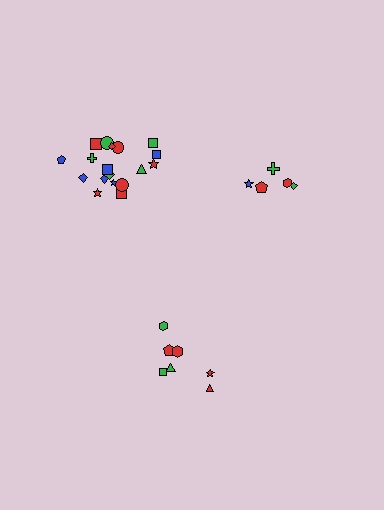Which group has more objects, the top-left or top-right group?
The top-left group.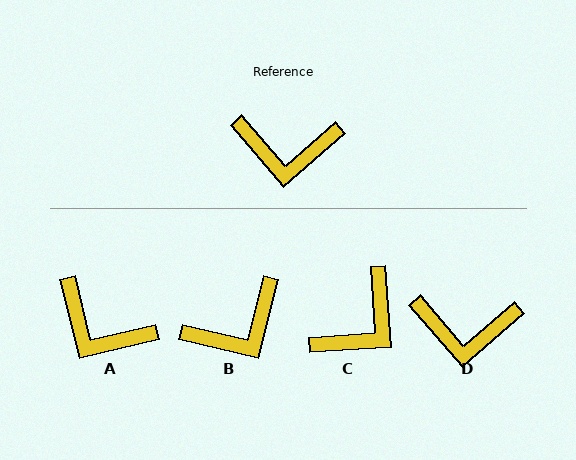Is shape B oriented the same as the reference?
No, it is off by about 35 degrees.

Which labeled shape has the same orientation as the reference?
D.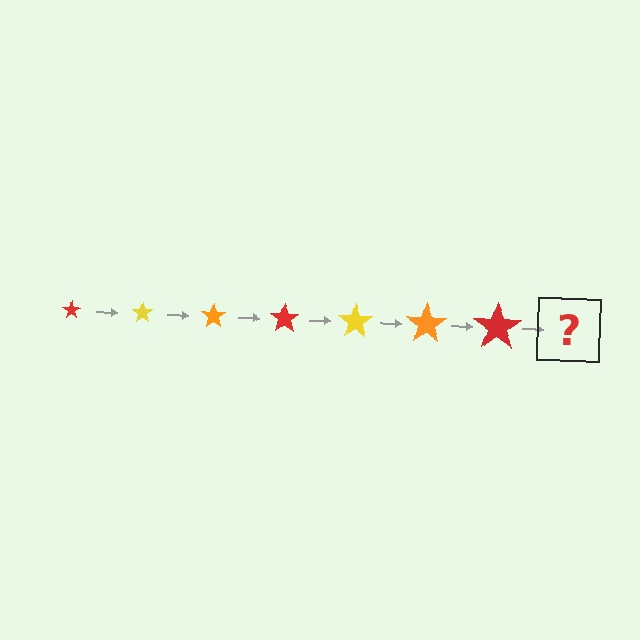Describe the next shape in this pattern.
It should be a yellow star, larger than the previous one.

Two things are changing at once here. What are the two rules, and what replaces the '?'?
The two rules are that the star grows larger each step and the color cycles through red, yellow, and orange. The '?' should be a yellow star, larger than the previous one.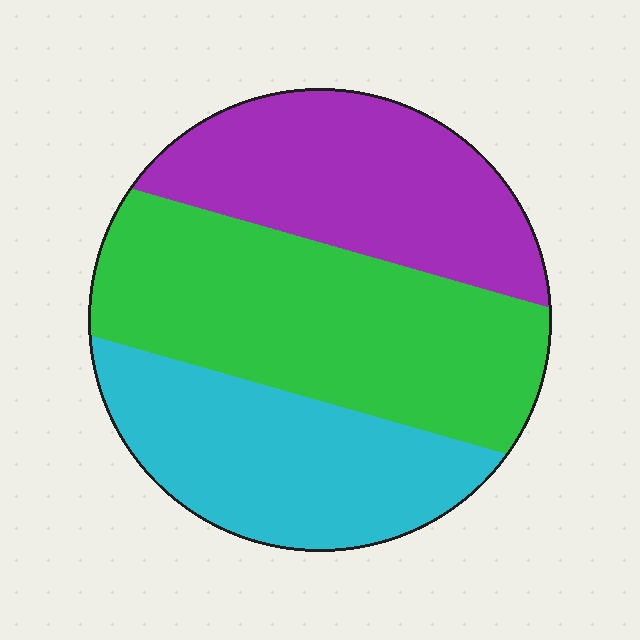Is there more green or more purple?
Green.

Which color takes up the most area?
Green, at roughly 40%.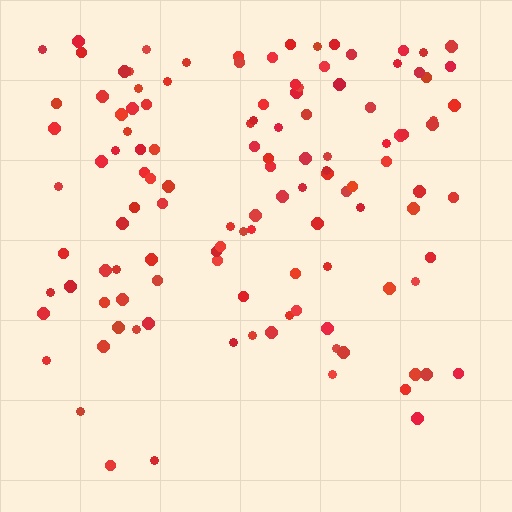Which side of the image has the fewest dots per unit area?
The bottom.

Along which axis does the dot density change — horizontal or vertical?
Vertical.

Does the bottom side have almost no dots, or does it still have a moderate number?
Still a moderate number, just noticeably fewer than the top.